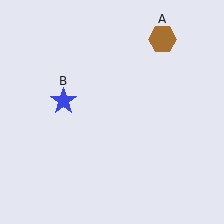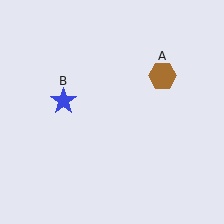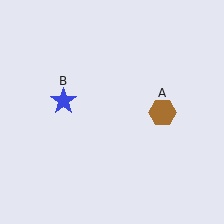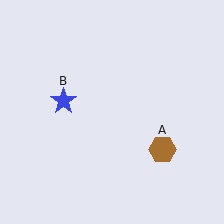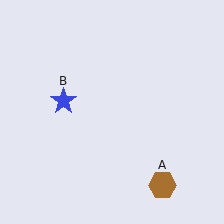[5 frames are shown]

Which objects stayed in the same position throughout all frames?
Blue star (object B) remained stationary.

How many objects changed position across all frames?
1 object changed position: brown hexagon (object A).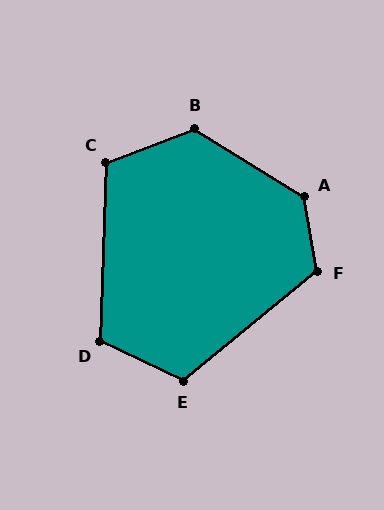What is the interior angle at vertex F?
Approximately 119 degrees (obtuse).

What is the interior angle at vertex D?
Approximately 113 degrees (obtuse).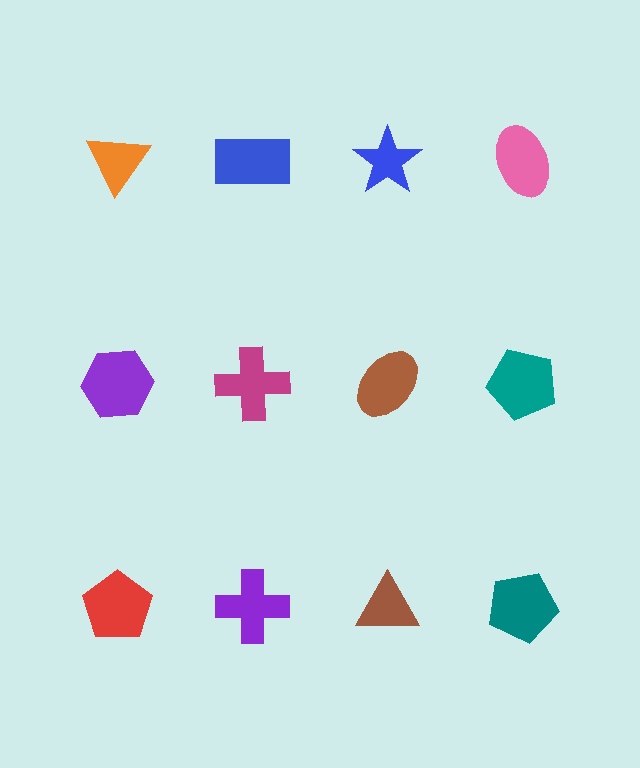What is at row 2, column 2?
A magenta cross.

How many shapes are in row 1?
4 shapes.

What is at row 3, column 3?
A brown triangle.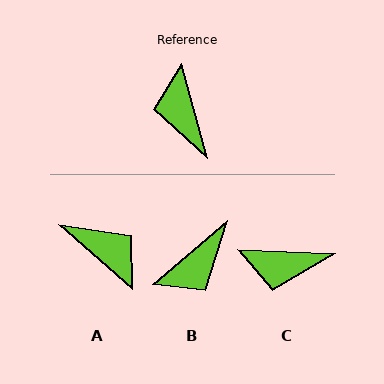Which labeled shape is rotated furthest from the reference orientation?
A, about 146 degrees away.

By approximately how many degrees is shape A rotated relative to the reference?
Approximately 146 degrees clockwise.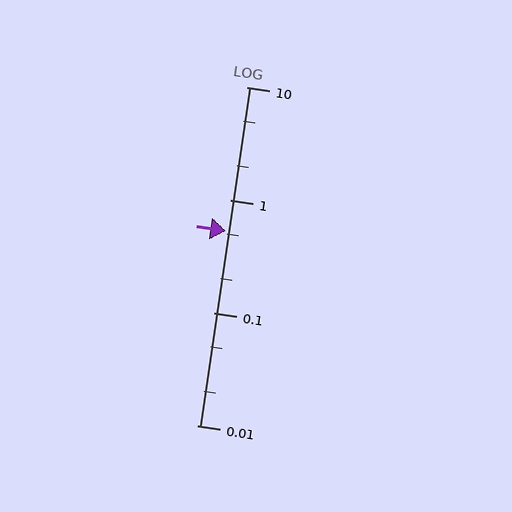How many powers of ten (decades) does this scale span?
The scale spans 3 decades, from 0.01 to 10.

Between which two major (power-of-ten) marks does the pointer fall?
The pointer is between 0.1 and 1.